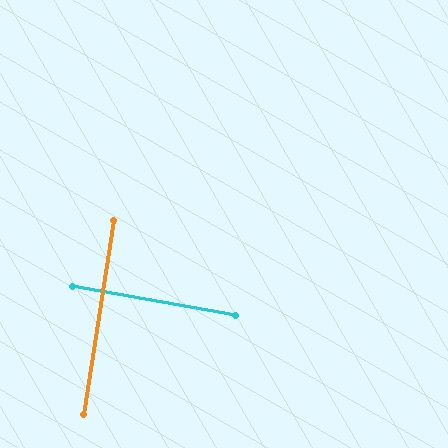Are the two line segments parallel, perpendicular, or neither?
Perpendicular — they meet at approximately 89°.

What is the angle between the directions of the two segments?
Approximately 89 degrees.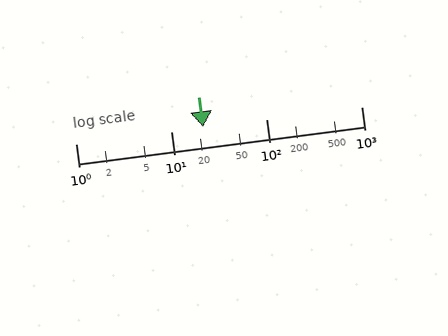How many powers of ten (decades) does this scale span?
The scale spans 3 decades, from 1 to 1000.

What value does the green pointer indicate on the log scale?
The pointer indicates approximately 22.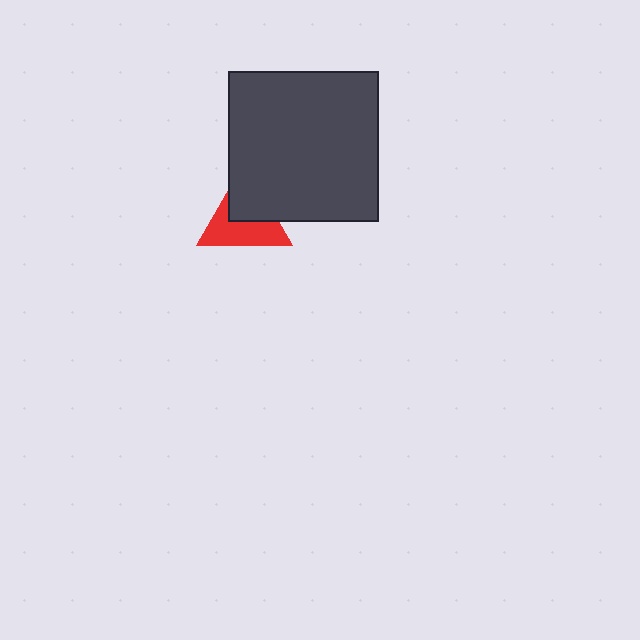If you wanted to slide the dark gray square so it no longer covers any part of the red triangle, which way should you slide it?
Slide it toward the upper-right — that is the most direct way to separate the two shapes.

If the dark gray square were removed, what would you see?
You would see the complete red triangle.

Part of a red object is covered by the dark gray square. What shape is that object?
It is a triangle.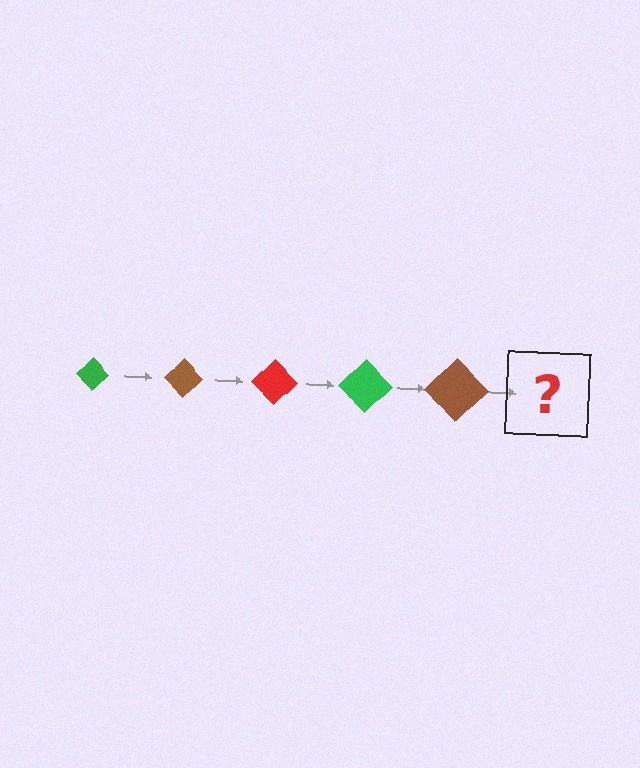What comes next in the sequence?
The next element should be a red diamond, larger than the previous one.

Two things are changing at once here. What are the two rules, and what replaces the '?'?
The two rules are that the diamond grows larger each step and the color cycles through green, brown, and red. The '?' should be a red diamond, larger than the previous one.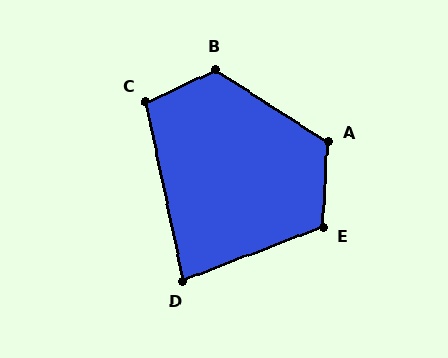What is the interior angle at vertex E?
Approximately 114 degrees (obtuse).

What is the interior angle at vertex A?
Approximately 120 degrees (obtuse).